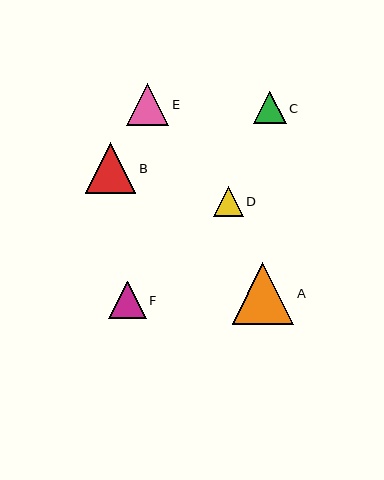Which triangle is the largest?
Triangle A is the largest with a size of approximately 61 pixels.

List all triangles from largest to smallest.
From largest to smallest: A, B, E, F, C, D.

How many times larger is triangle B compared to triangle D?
Triangle B is approximately 1.7 times the size of triangle D.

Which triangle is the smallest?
Triangle D is the smallest with a size of approximately 30 pixels.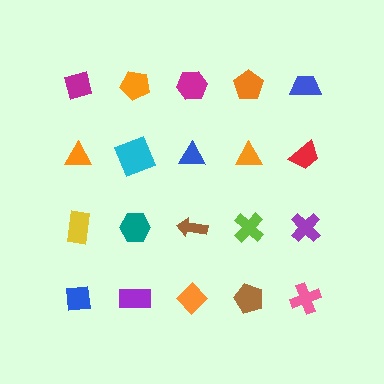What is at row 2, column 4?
An orange triangle.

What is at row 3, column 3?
A brown arrow.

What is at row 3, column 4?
A lime cross.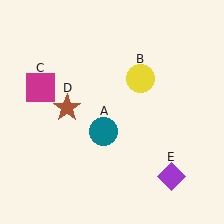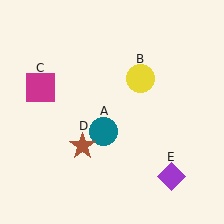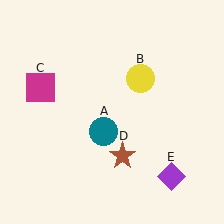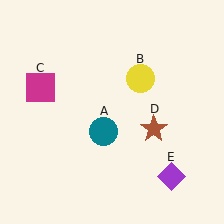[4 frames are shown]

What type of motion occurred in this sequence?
The brown star (object D) rotated counterclockwise around the center of the scene.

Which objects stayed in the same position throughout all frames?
Teal circle (object A) and yellow circle (object B) and magenta square (object C) and purple diamond (object E) remained stationary.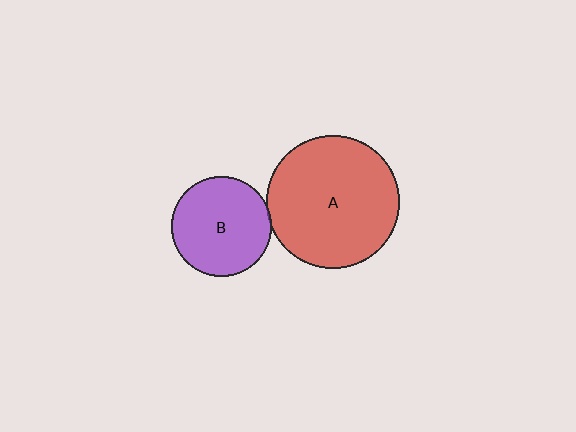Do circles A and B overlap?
Yes.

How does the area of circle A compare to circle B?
Approximately 1.8 times.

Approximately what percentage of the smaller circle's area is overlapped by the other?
Approximately 5%.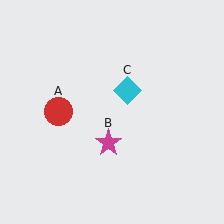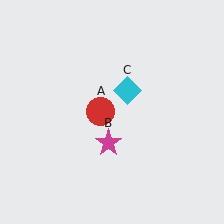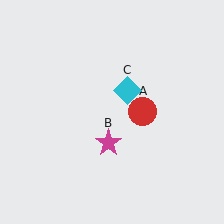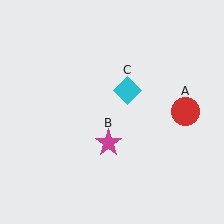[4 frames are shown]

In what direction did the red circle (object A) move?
The red circle (object A) moved right.